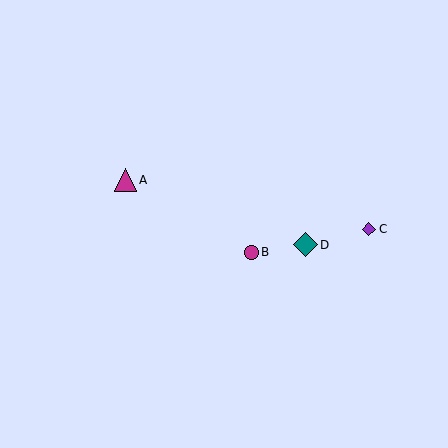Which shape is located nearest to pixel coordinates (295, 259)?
The teal diamond (labeled D) at (305, 245) is nearest to that location.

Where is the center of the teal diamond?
The center of the teal diamond is at (305, 245).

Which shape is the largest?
The teal diamond (labeled D) is the largest.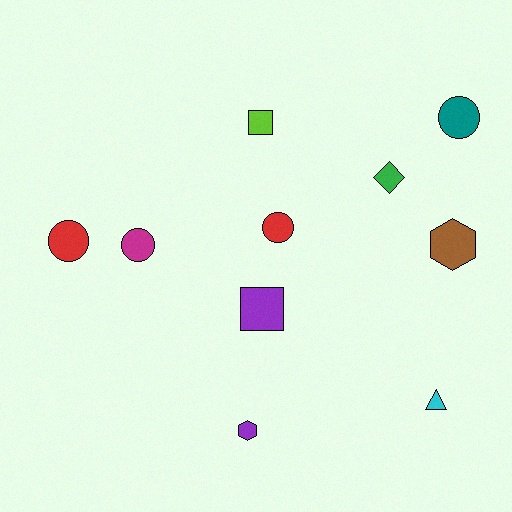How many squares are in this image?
There are 2 squares.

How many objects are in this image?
There are 10 objects.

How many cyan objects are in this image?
There is 1 cyan object.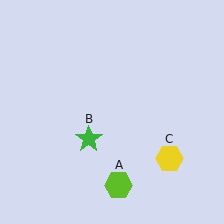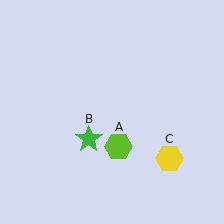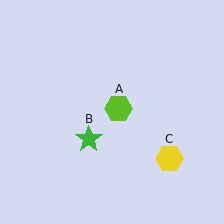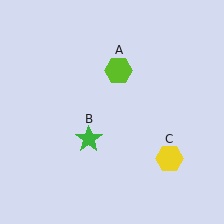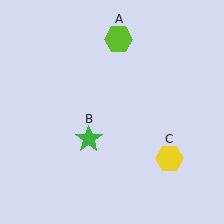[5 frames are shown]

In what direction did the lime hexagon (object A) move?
The lime hexagon (object A) moved up.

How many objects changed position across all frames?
1 object changed position: lime hexagon (object A).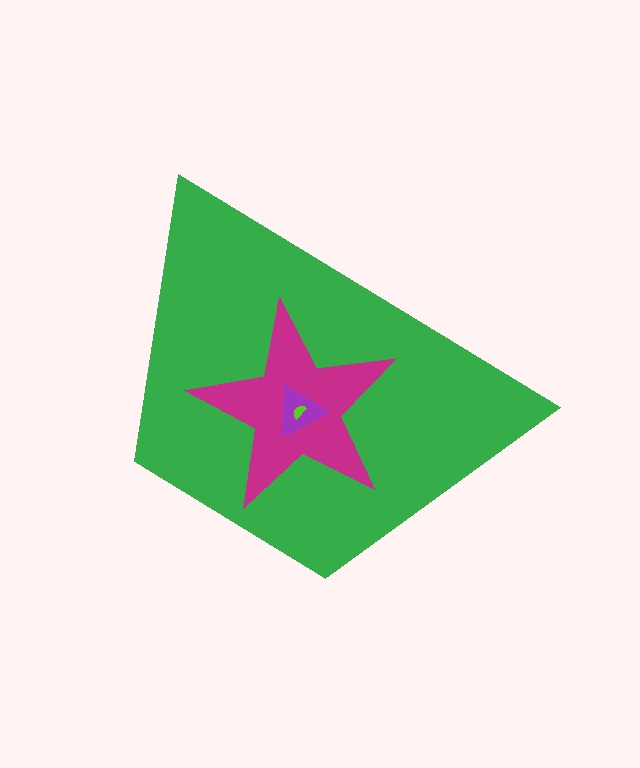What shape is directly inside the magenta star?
The purple triangle.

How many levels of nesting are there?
4.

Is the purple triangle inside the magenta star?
Yes.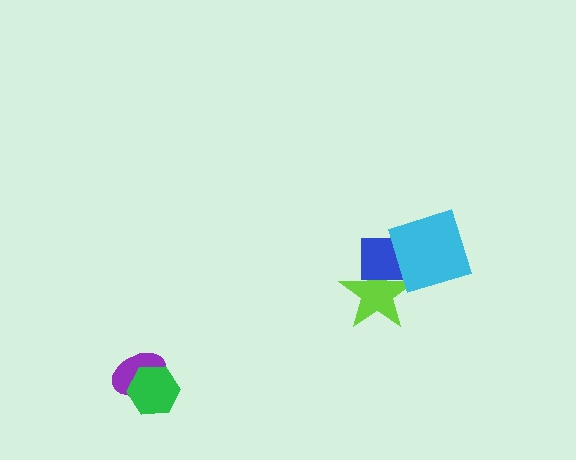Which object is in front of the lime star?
The blue rectangle is in front of the lime star.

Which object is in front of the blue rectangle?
The cyan square is in front of the blue rectangle.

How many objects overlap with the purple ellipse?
1 object overlaps with the purple ellipse.